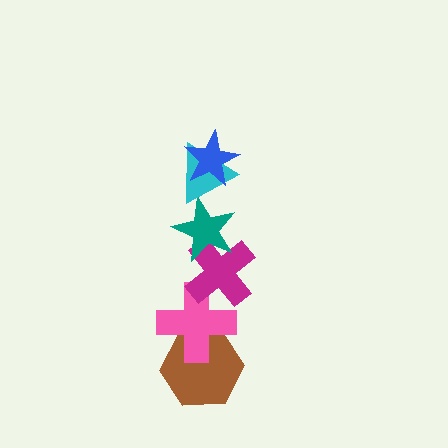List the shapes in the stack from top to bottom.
From top to bottom: the blue star, the cyan triangle, the teal star, the magenta cross, the pink cross, the brown hexagon.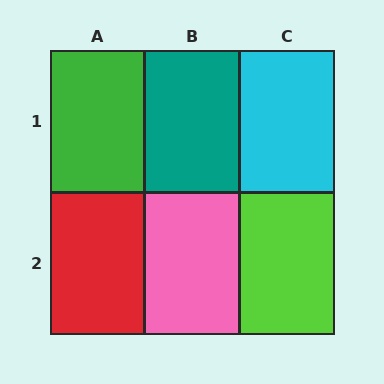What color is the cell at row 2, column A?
Red.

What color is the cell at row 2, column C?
Lime.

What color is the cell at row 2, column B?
Pink.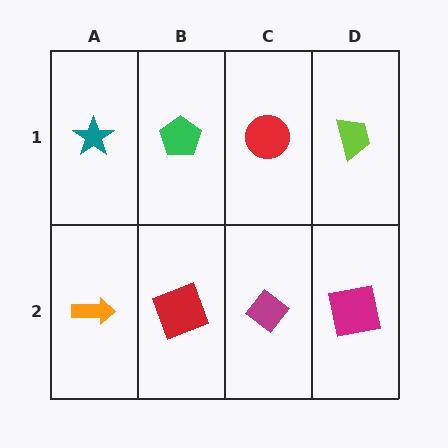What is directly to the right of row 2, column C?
A magenta square.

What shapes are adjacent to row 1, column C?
A magenta diamond (row 2, column C), a green pentagon (row 1, column B), a lime trapezoid (row 1, column D).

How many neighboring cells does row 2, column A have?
2.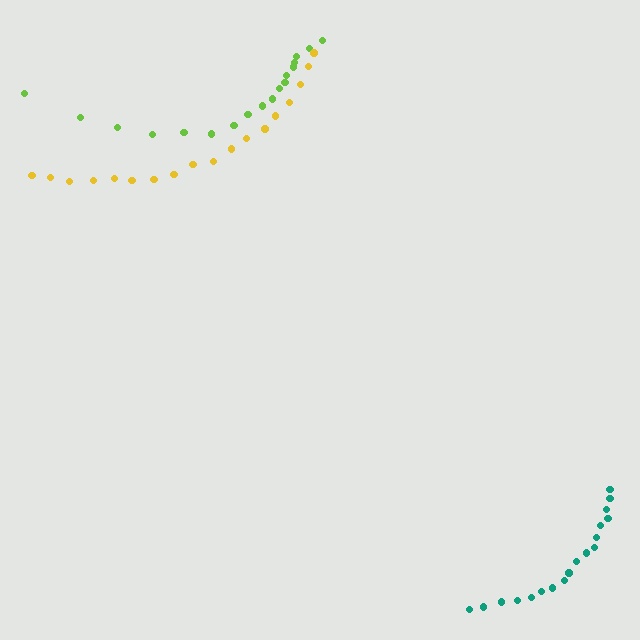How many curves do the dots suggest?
There are 3 distinct paths.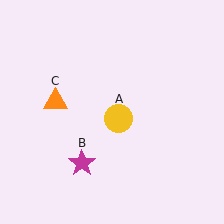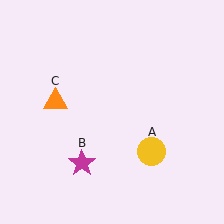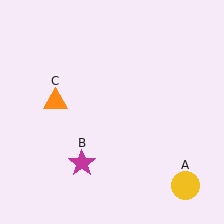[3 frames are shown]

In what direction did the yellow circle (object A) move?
The yellow circle (object A) moved down and to the right.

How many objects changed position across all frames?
1 object changed position: yellow circle (object A).